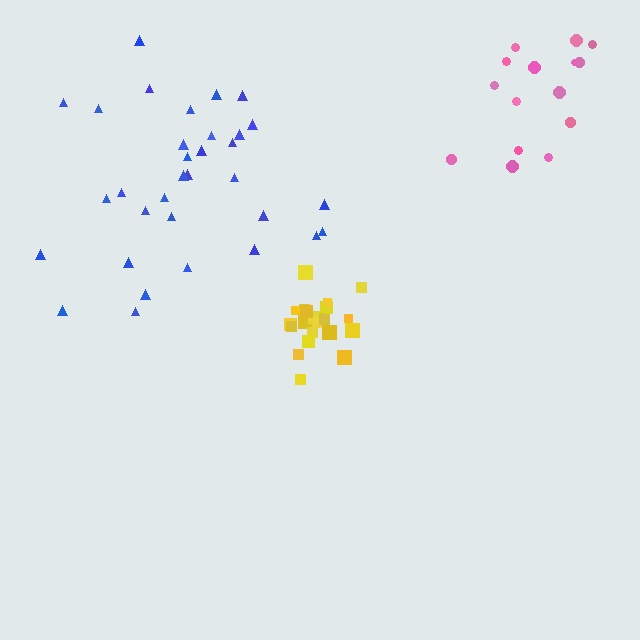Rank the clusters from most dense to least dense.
yellow, blue, pink.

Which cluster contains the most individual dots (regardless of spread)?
Blue (33).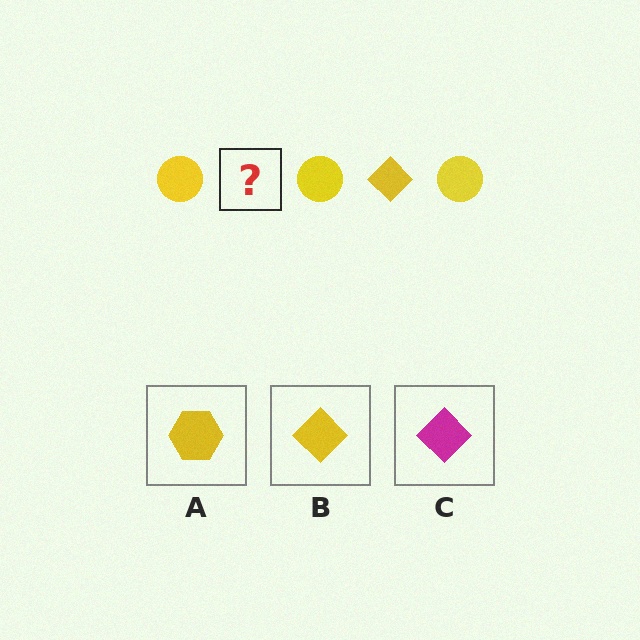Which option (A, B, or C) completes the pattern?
B.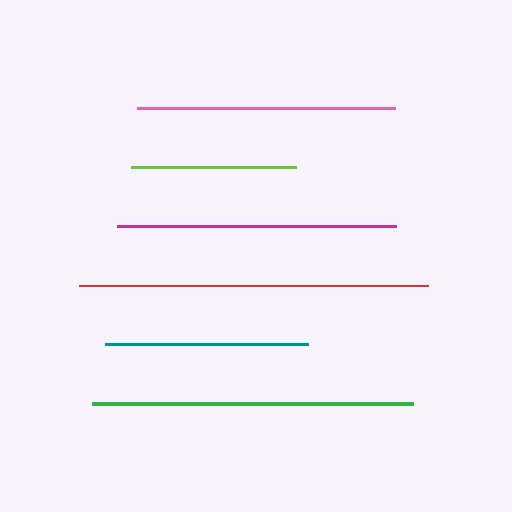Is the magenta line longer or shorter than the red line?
The red line is longer than the magenta line.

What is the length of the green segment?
The green segment is approximately 321 pixels long.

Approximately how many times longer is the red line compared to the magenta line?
The red line is approximately 1.3 times the length of the magenta line.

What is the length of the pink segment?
The pink segment is approximately 257 pixels long.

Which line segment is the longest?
The red line is the longest at approximately 349 pixels.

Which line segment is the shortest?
The lime line is the shortest at approximately 166 pixels.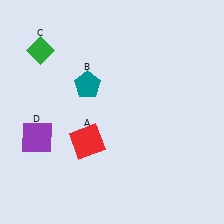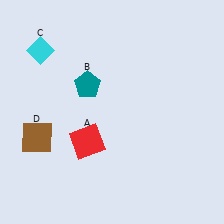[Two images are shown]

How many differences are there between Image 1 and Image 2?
There are 2 differences between the two images.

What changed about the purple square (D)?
In Image 1, D is purple. In Image 2, it changed to brown.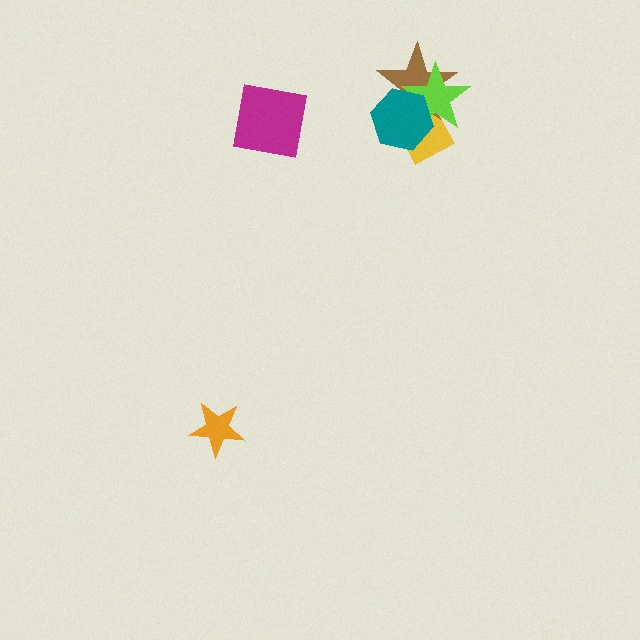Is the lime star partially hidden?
Yes, it is partially covered by another shape.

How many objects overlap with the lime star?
3 objects overlap with the lime star.